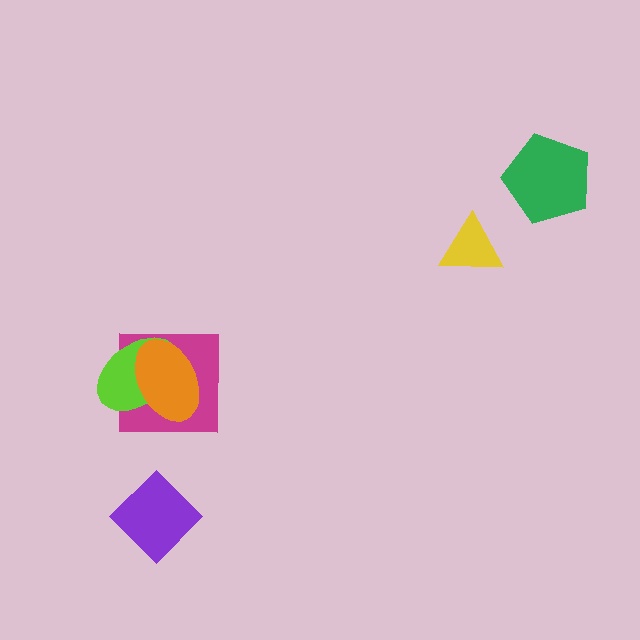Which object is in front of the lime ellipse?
The orange ellipse is in front of the lime ellipse.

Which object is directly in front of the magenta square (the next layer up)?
The lime ellipse is directly in front of the magenta square.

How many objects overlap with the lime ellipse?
2 objects overlap with the lime ellipse.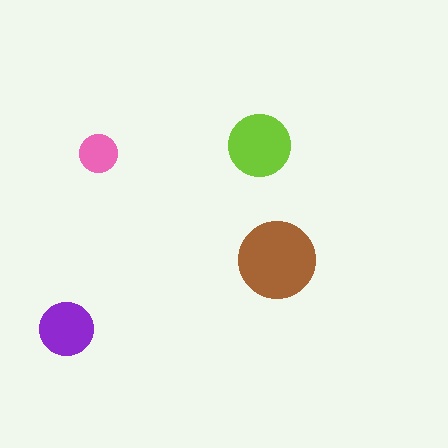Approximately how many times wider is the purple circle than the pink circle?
About 1.5 times wider.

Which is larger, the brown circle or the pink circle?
The brown one.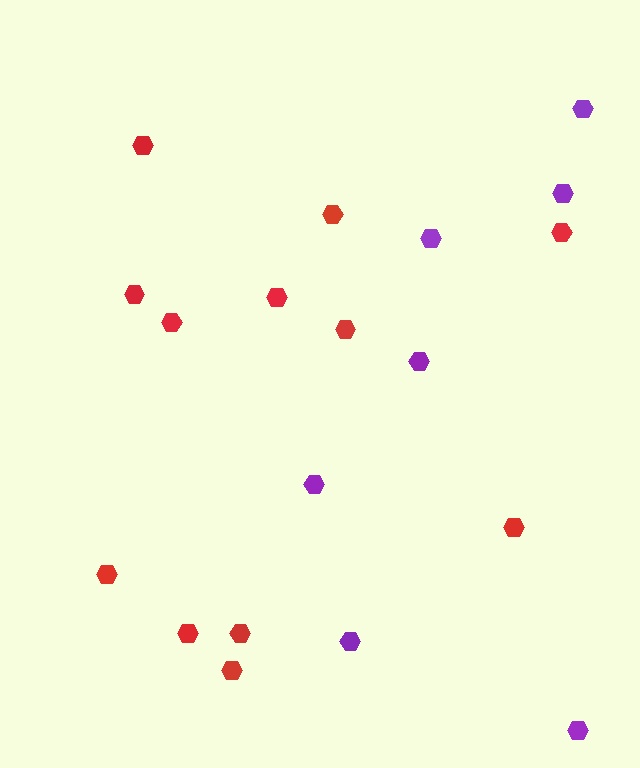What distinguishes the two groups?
There are 2 groups: one group of red hexagons (12) and one group of purple hexagons (7).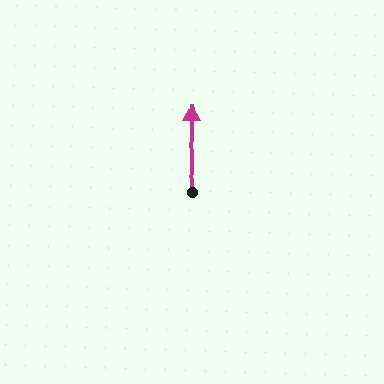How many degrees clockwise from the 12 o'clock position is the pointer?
Approximately 358 degrees.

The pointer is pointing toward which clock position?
Roughly 12 o'clock.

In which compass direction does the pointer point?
North.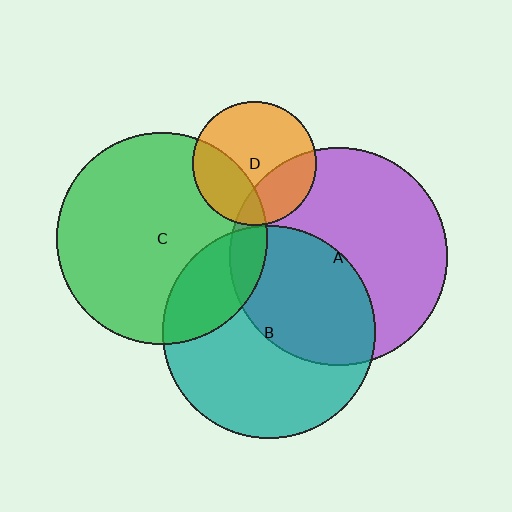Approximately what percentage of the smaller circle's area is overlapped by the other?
Approximately 20%.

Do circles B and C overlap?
Yes.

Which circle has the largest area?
Circle A (purple).